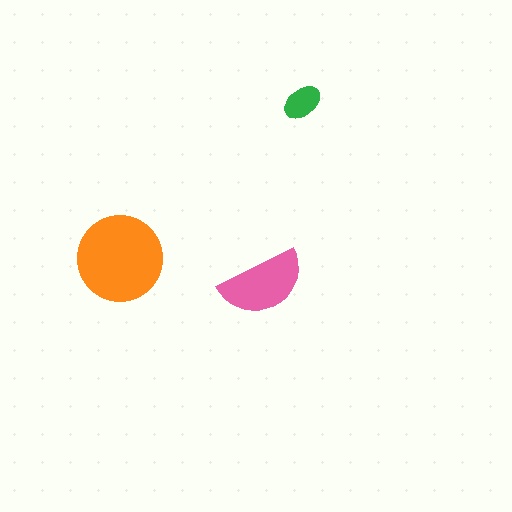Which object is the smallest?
The green ellipse.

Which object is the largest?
The orange circle.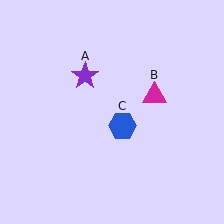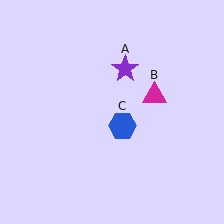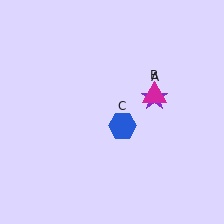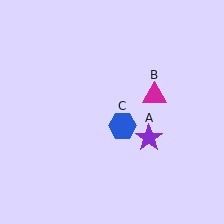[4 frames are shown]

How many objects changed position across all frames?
1 object changed position: purple star (object A).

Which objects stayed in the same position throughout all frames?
Magenta triangle (object B) and blue hexagon (object C) remained stationary.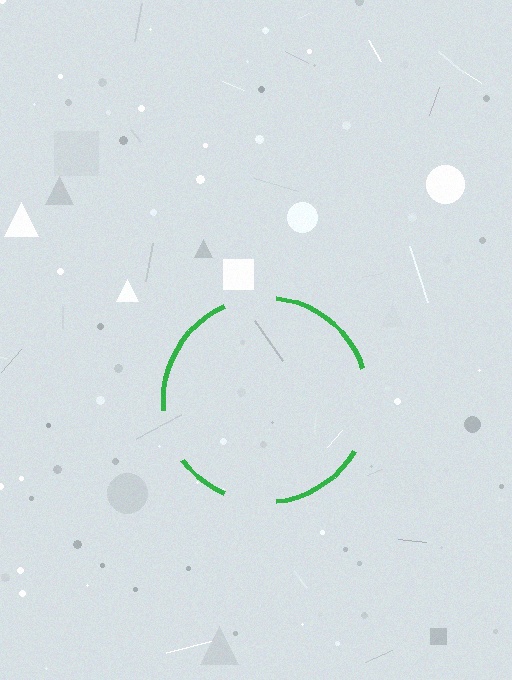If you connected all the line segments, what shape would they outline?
They would outline a circle.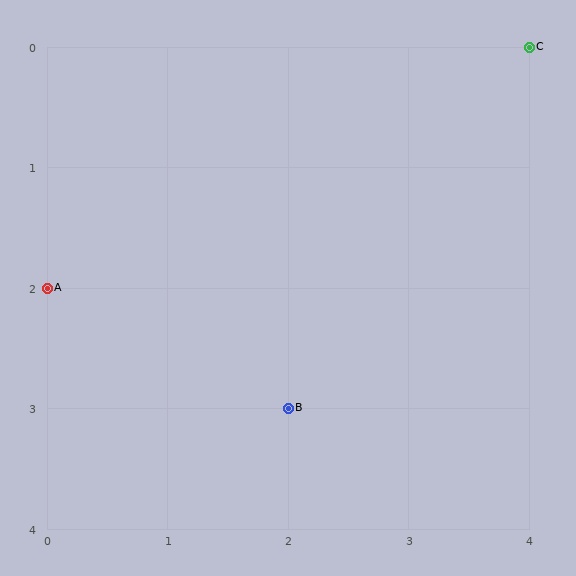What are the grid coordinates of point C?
Point C is at grid coordinates (4, 0).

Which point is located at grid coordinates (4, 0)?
Point C is at (4, 0).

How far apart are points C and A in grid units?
Points C and A are 4 columns and 2 rows apart (about 4.5 grid units diagonally).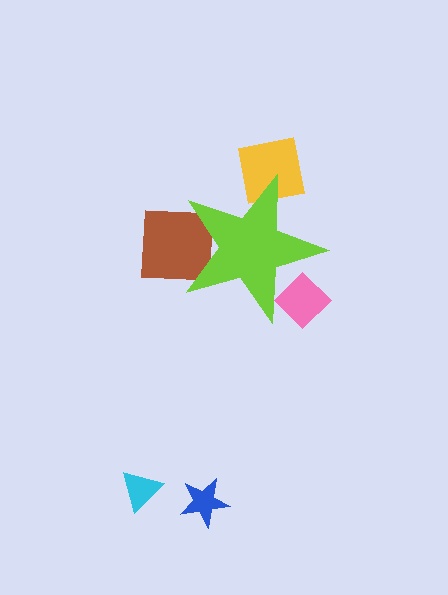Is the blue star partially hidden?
No, the blue star is fully visible.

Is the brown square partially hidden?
Yes, the brown square is partially hidden behind the lime star.